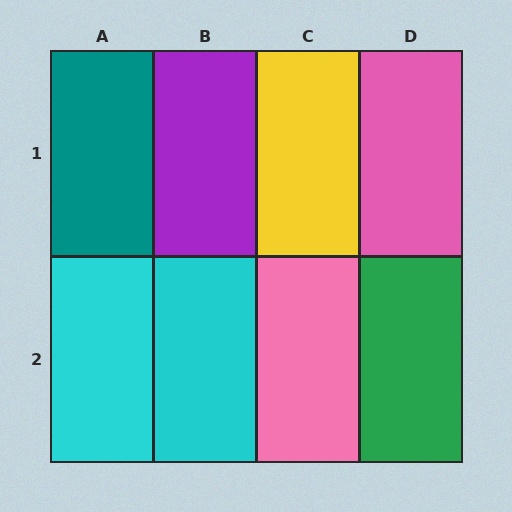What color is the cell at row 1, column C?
Yellow.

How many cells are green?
1 cell is green.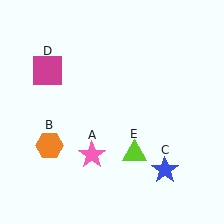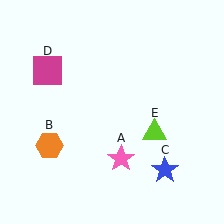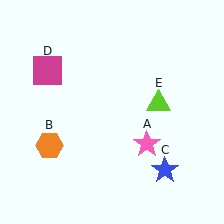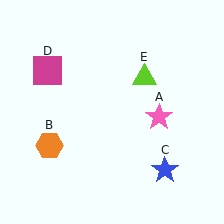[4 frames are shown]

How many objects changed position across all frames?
2 objects changed position: pink star (object A), lime triangle (object E).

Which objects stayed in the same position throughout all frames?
Orange hexagon (object B) and blue star (object C) and magenta square (object D) remained stationary.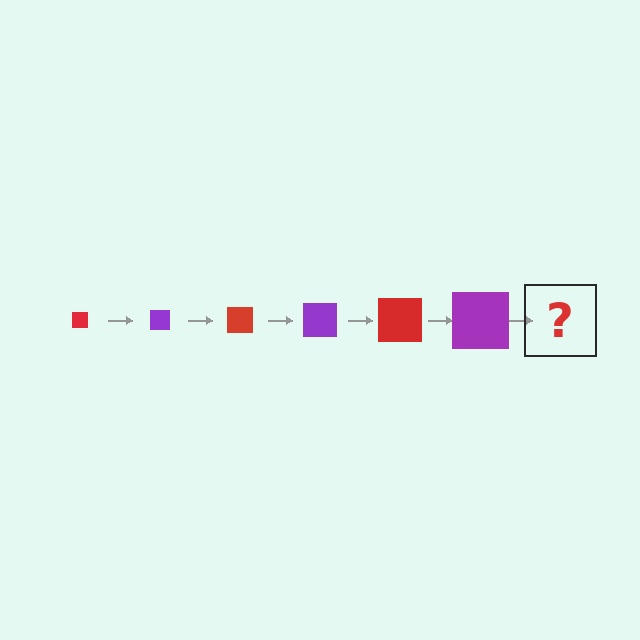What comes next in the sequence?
The next element should be a red square, larger than the previous one.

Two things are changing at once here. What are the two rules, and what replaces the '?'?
The two rules are that the square grows larger each step and the color cycles through red and purple. The '?' should be a red square, larger than the previous one.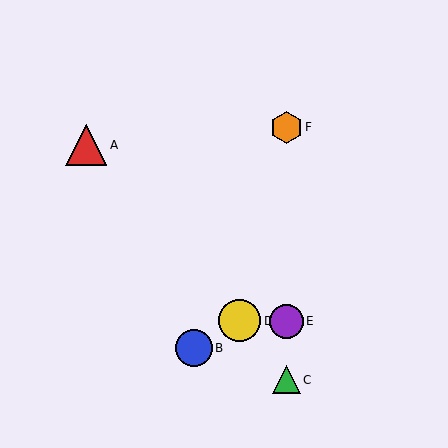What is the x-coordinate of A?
Object A is at x≈86.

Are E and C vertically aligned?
Yes, both are at x≈286.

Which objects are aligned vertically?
Objects C, E, F are aligned vertically.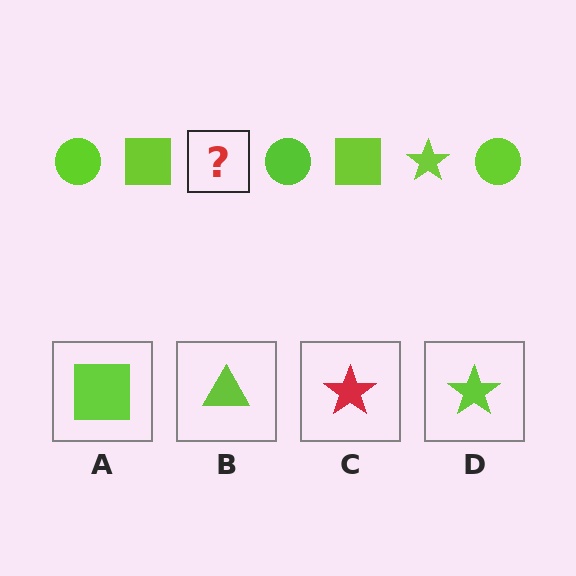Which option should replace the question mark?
Option D.